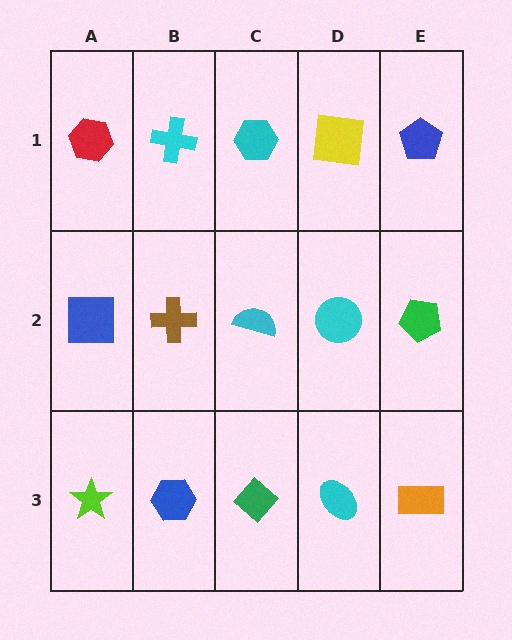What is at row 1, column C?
A cyan hexagon.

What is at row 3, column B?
A blue hexagon.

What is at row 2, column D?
A cyan circle.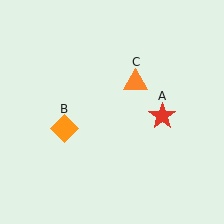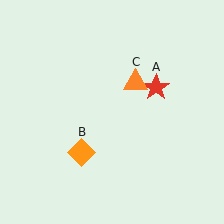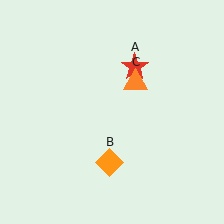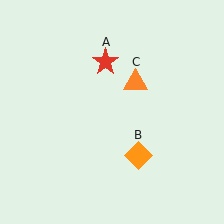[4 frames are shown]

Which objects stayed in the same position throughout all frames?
Orange triangle (object C) remained stationary.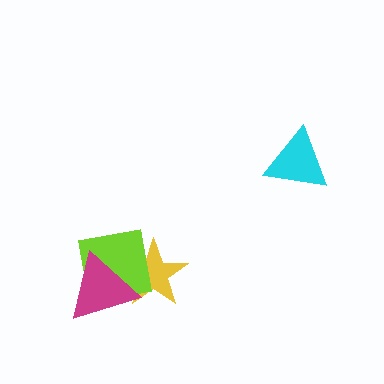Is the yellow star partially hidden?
Yes, it is partially covered by another shape.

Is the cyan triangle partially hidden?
No, no other shape covers it.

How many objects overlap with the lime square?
2 objects overlap with the lime square.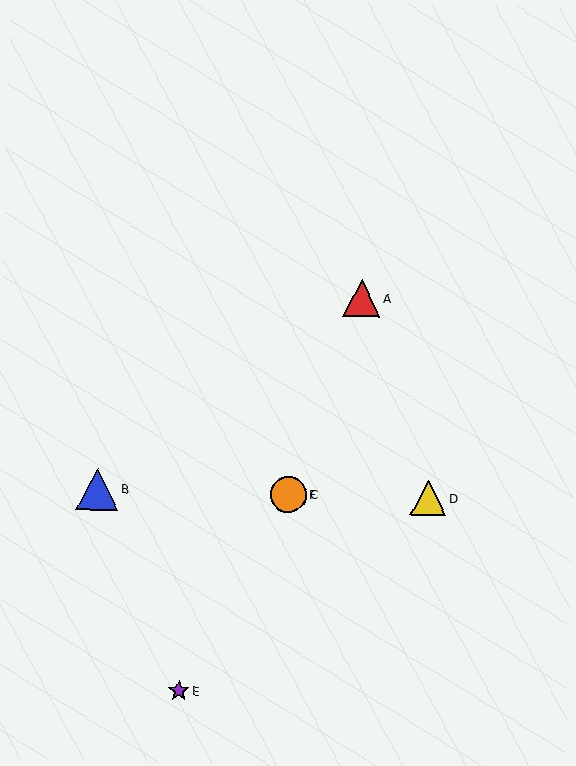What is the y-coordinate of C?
Object C is at y≈494.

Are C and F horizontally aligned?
Yes, both are at y≈494.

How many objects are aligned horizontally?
4 objects (B, C, D, F) are aligned horizontally.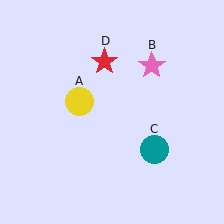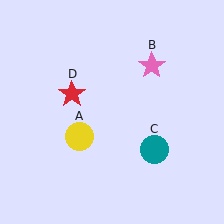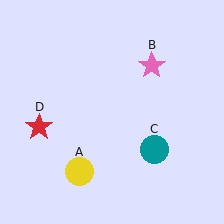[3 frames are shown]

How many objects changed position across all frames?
2 objects changed position: yellow circle (object A), red star (object D).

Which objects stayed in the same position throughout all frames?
Pink star (object B) and teal circle (object C) remained stationary.